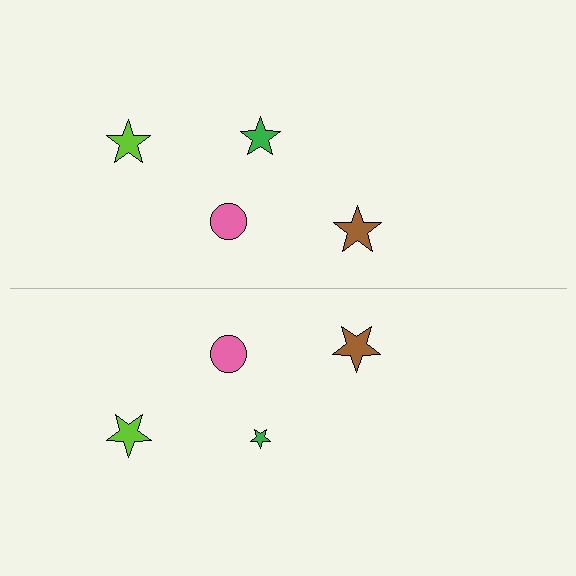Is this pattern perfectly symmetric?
No, the pattern is not perfectly symmetric. The green star on the bottom side has a different size than its mirror counterpart.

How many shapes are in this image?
There are 8 shapes in this image.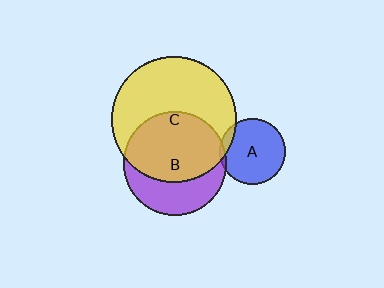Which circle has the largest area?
Circle C (yellow).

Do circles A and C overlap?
Yes.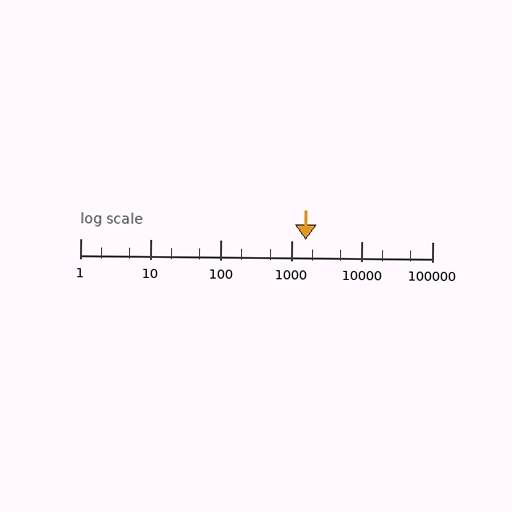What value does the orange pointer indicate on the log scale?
The pointer indicates approximately 1600.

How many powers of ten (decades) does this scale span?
The scale spans 5 decades, from 1 to 100000.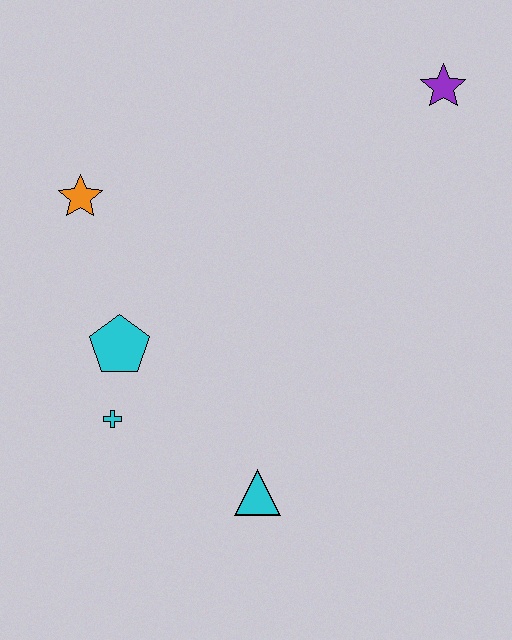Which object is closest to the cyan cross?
The cyan pentagon is closest to the cyan cross.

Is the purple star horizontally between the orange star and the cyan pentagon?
No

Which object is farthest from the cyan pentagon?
The purple star is farthest from the cyan pentagon.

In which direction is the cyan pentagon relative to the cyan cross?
The cyan pentagon is above the cyan cross.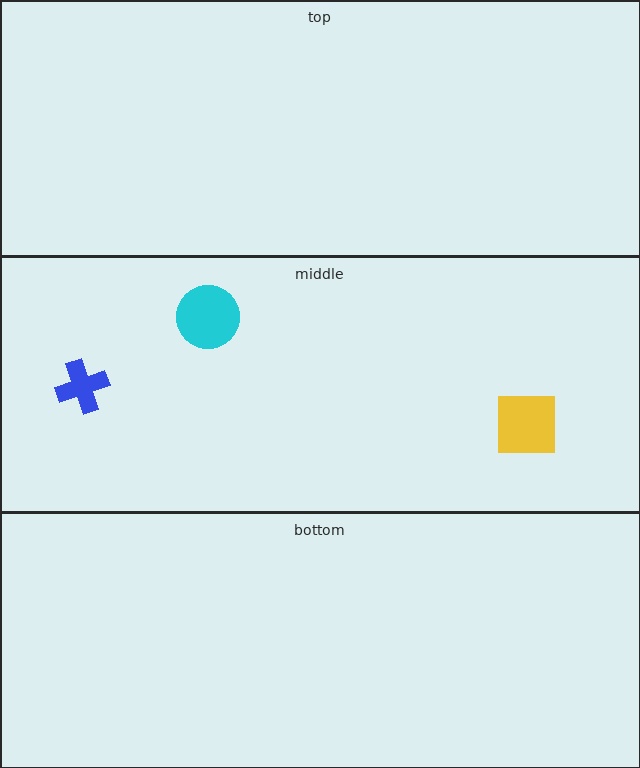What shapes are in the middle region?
The blue cross, the cyan circle, the yellow square.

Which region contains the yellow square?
The middle region.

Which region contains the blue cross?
The middle region.